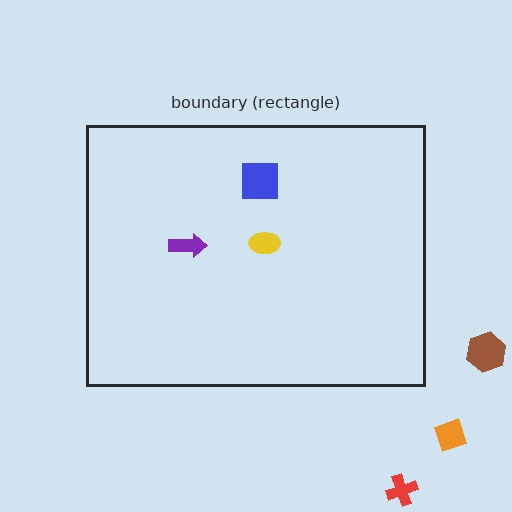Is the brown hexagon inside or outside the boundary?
Outside.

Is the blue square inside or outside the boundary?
Inside.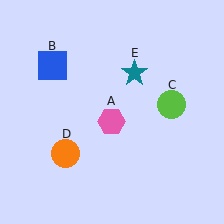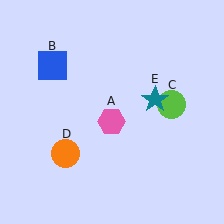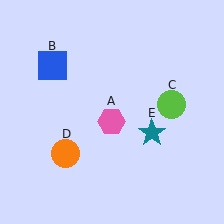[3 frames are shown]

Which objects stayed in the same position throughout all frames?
Pink hexagon (object A) and blue square (object B) and lime circle (object C) and orange circle (object D) remained stationary.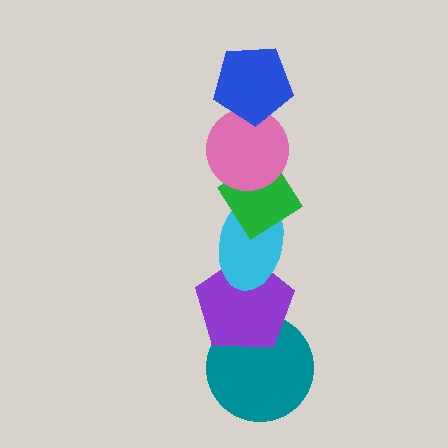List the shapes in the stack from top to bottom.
From top to bottom: the blue pentagon, the pink circle, the green diamond, the cyan ellipse, the purple pentagon, the teal circle.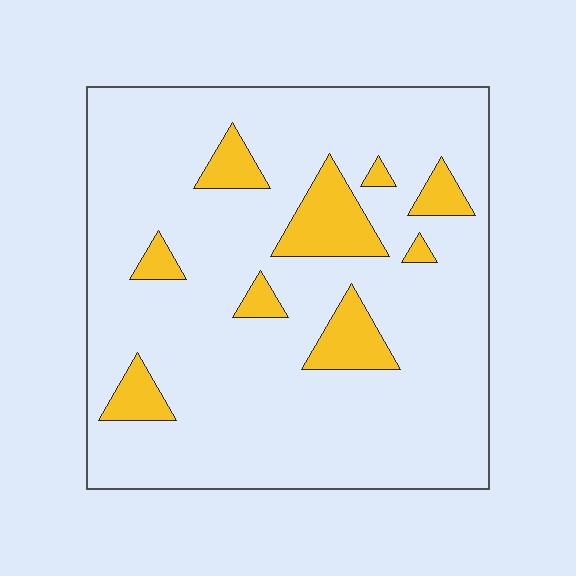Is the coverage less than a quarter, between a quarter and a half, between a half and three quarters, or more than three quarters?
Less than a quarter.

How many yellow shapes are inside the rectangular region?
9.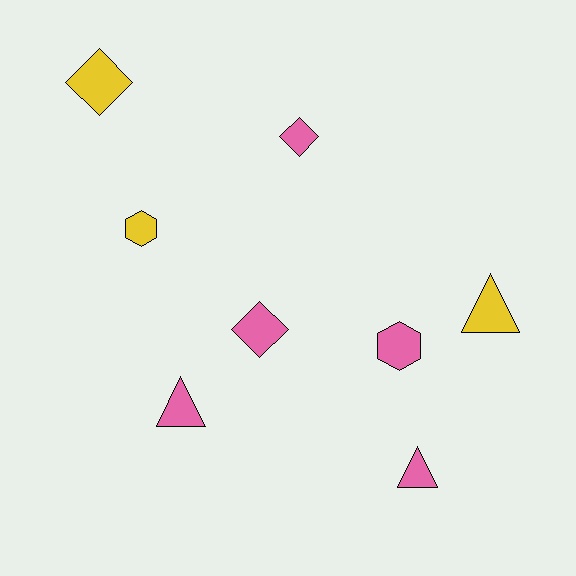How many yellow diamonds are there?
There is 1 yellow diamond.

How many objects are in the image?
There are 8 objects.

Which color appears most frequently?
Pink, with 5 objects.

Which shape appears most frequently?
Diamond, with 3 objects.